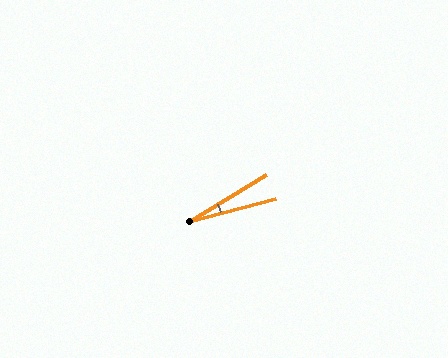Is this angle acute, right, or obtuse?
It is acute.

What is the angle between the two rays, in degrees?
Approximately 16 degrees.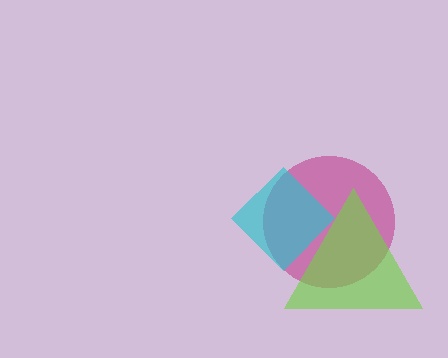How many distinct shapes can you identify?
There are 3 distinct shapes: a magenta circle, a cyan diamond, a lime triangle.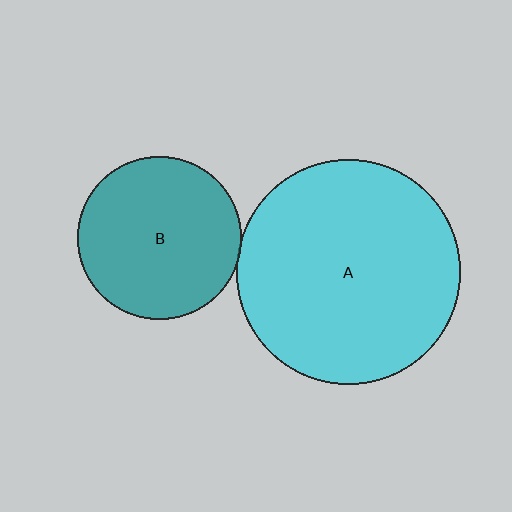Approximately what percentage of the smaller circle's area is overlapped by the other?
Approximately 5%.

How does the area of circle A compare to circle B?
Approximately 1.9 times.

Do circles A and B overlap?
Yes.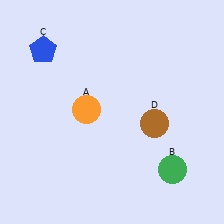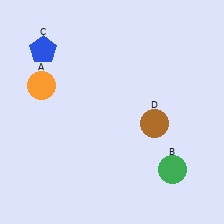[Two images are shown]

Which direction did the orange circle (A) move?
The orange circle (A) moved left.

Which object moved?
The orange circle (A) moved left.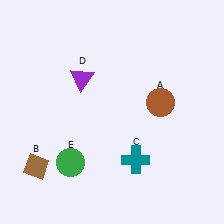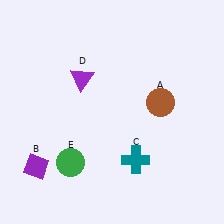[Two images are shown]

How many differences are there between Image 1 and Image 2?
There is 1 difference between the two images.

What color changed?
The diamond (B) changed from brown in Image 1 to purple in Image 2.